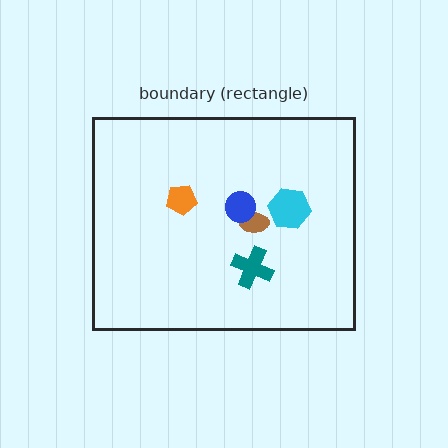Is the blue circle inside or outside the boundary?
Inside.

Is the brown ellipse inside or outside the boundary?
Inside.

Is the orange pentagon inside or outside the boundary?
Inside.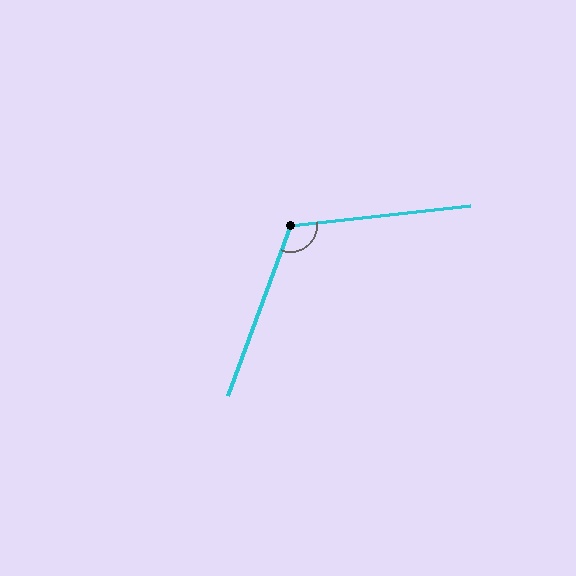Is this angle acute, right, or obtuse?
It is obtuse.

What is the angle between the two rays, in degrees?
Approximately 117 degrees.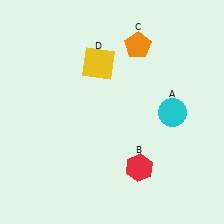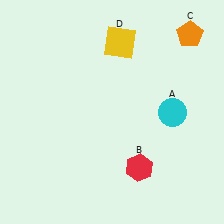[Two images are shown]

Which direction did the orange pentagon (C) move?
The orange pentagon (C) moved right.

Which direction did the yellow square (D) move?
The yellow square (D) moved right.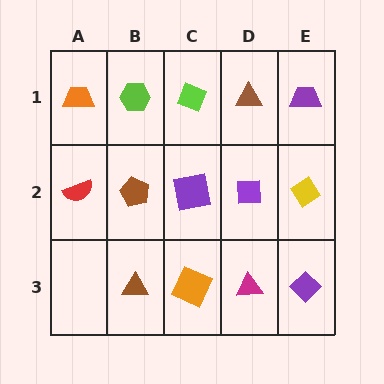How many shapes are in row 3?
4 shapes.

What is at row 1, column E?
A purple trapezoid.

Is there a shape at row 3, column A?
No, that cell is empty.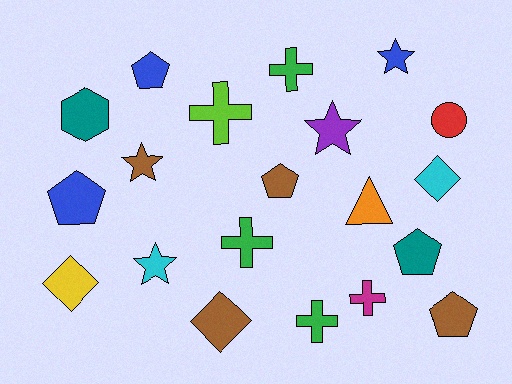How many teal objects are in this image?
There are 2 teal objects.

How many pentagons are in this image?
There are 5 pentagons.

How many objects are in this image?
There are 20 objects.